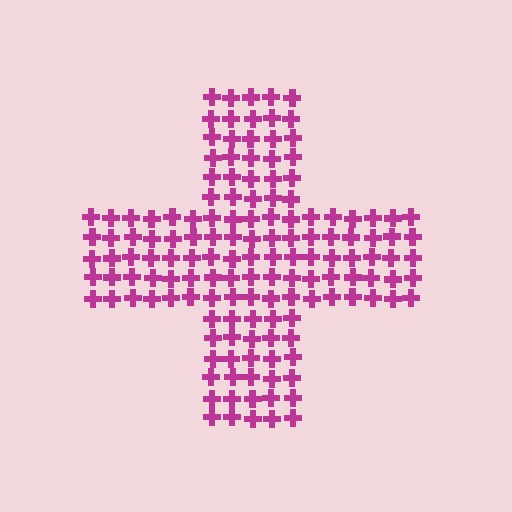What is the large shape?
The large shape is a cross.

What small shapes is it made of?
It is made of small crosses.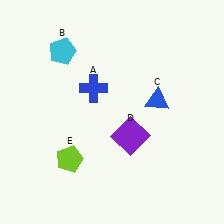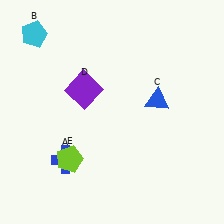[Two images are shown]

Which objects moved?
The objects that moved are: the blue cross (A), the cyan pentagon (B), the purple square (D).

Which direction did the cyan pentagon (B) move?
The cyan pentagon (B) moved left.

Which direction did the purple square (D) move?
The purple square (D) moved left.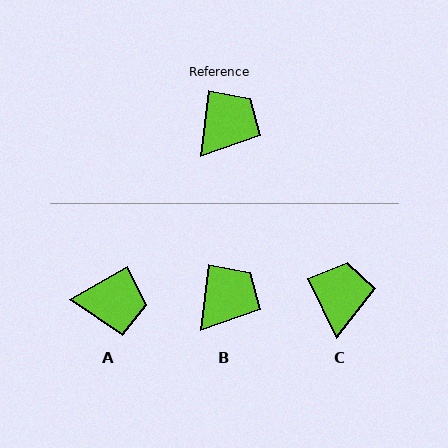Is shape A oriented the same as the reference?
No, it is off by about 54 degrees.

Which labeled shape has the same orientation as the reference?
B.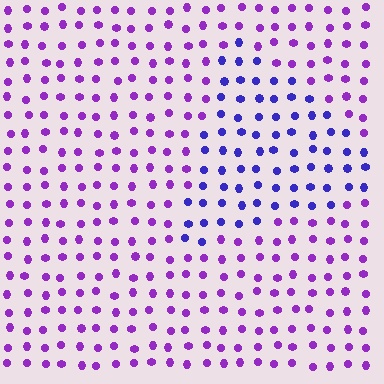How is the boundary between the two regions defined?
The boundary is defined purely by a slight shift in hue (about 37 degrees). Spacing, size, and orientation are identical on both sides.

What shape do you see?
I see a triangle.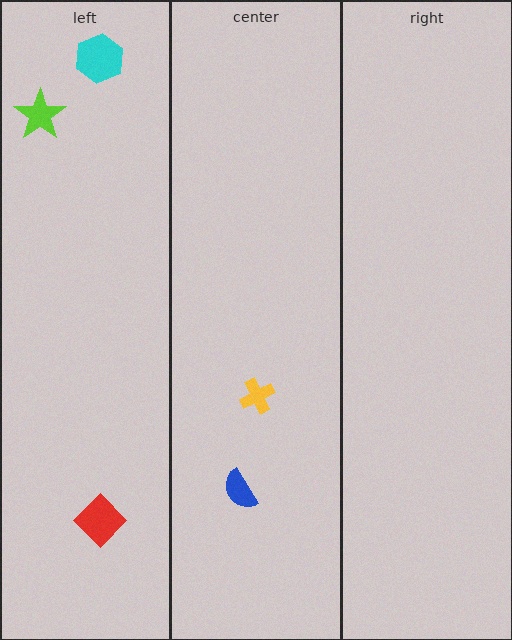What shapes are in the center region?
The yellow cross, the blue semicircle.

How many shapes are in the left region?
3.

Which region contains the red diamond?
The left region.